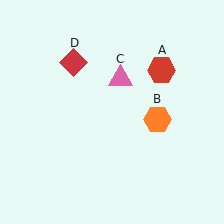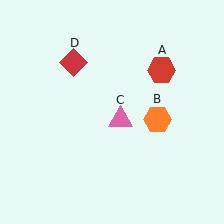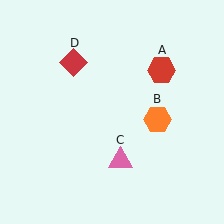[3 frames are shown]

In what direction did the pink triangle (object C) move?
The pink triangle (object C) moved down.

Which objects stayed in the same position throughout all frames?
Red hexagon (object A) and orange hexagon (object B) and red diamond (object D) remained stationary.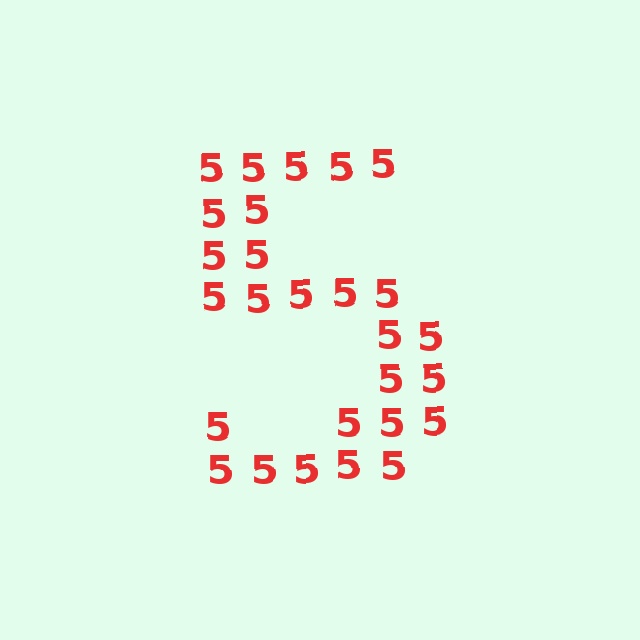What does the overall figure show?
The overall figure shows the digit 5.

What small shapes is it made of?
It is made of small digit 5's.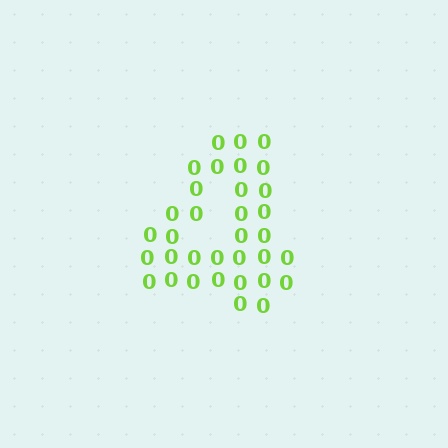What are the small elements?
The small elements are digit 0's.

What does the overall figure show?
The overall figure shows the digit 4.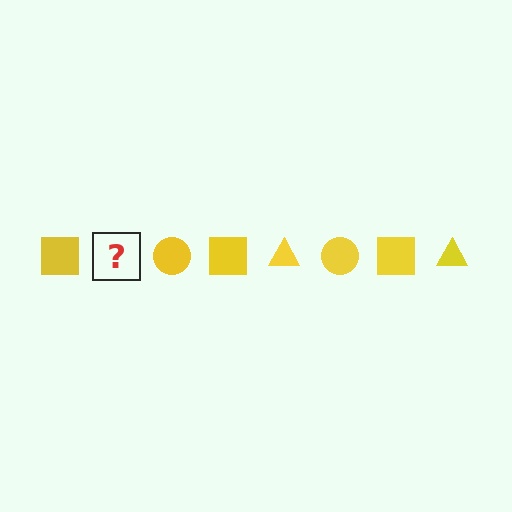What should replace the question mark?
The question mark should be replaced with a yellow triangle.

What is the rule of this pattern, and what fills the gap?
The rule is that the pattern cycles through square, triangle, circle shapes in yellow. The gap should be filled with a yellow triangle.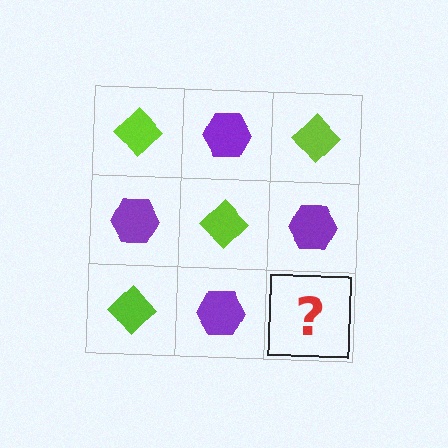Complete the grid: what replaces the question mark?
The question mark should be replaced with a lime diamond.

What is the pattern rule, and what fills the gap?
The rule is that it alternates lime diamond and purple hexagon in a checkerboard pattern. The gap should be filled with a lime diamond.